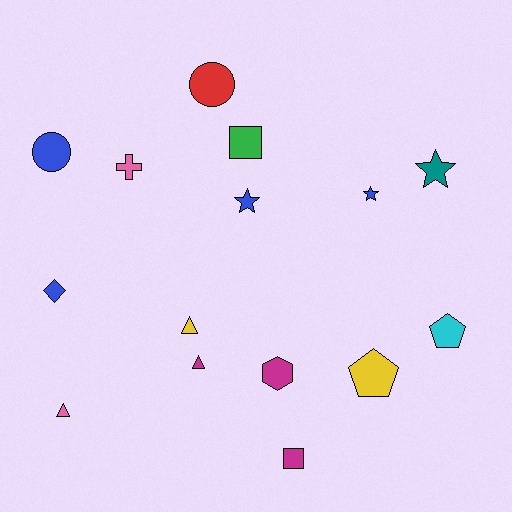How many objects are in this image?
There are 15 objects.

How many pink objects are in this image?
There are 2 pink objects.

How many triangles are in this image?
There are 3 triangles.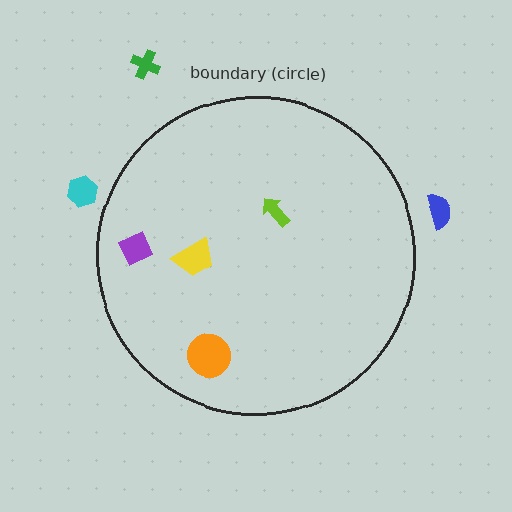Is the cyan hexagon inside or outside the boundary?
Outside.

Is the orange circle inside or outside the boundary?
Inside.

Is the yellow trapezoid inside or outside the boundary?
Inside.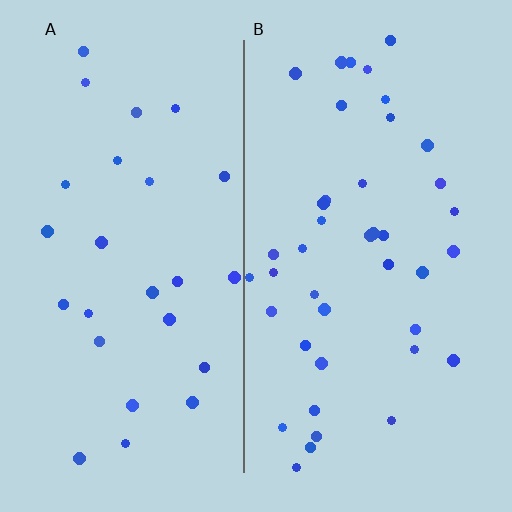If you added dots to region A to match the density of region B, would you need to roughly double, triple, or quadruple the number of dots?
Approximately double.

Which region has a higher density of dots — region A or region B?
B (the right).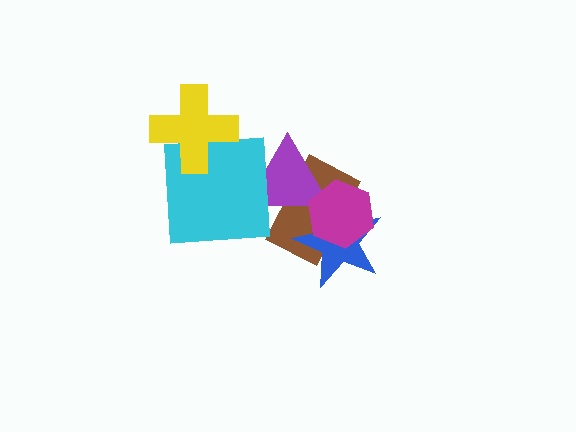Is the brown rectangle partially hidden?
Yes, it is partially covered by another shape.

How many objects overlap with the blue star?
3 objects overlap with the blue star.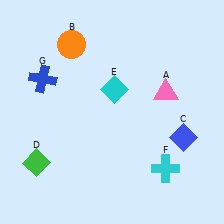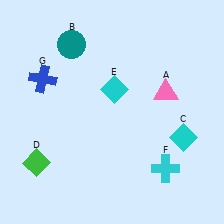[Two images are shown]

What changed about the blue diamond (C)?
In Image 1, C is blue. In Image 2, it changed to cyan.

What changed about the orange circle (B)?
In Image 1, B is orange. In Image 2, it changed to teal.